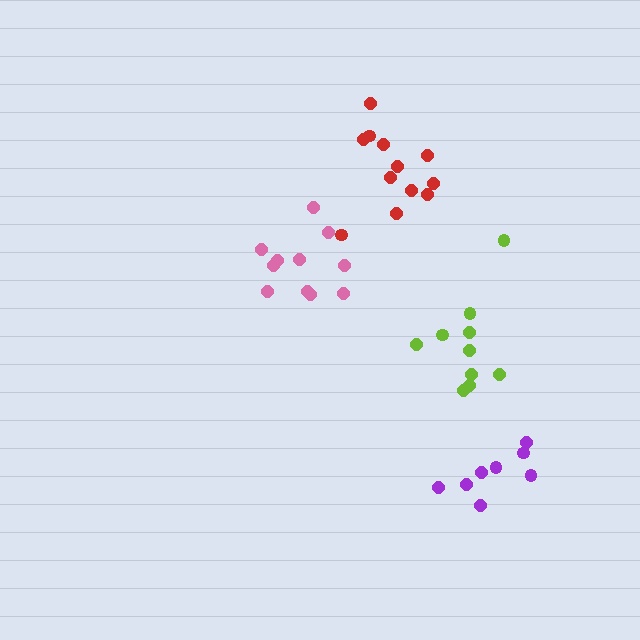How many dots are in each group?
Group 1: 12 dots, Group 2: 10 dots, Group 3: 8 dots, Group 4: 11 dots (41 total).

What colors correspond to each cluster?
The clusters are colored: red, lime, purple, pink.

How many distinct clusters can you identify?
There are 4 distinct clusters.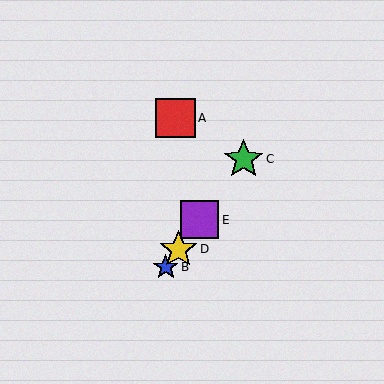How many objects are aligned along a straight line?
4 objects (B, C, D, E) are aligned along a straight line.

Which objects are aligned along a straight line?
Objects B, C, D, E are aligned along a straight line.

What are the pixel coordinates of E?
Object E is at (200, 220).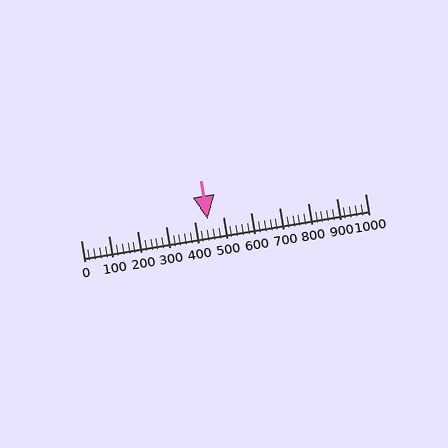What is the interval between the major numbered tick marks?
The major tick marks are spaced 100 units apart.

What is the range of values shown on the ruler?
The ruler shows values from 0 to 1000.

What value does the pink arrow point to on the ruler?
The pink arrow points to approximately 447.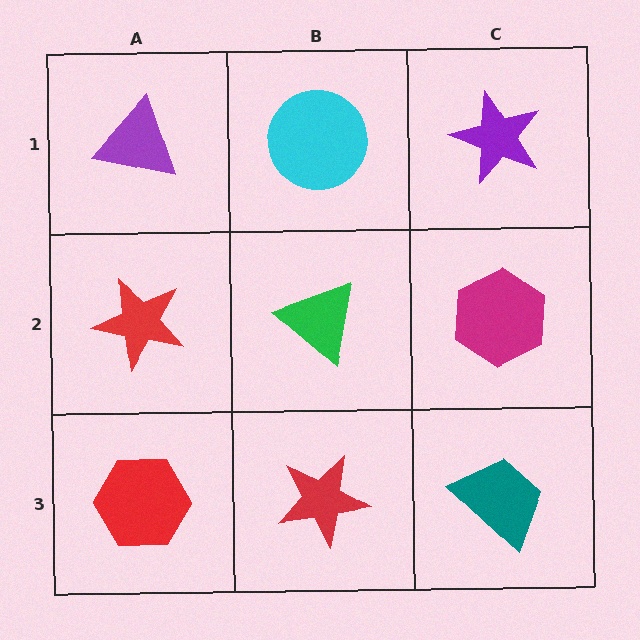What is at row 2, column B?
A green triangle.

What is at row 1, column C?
A purple star.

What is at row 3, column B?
A red star.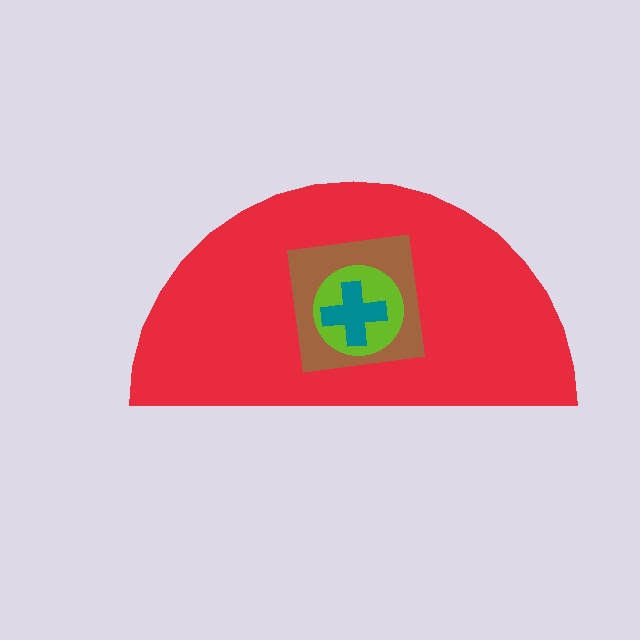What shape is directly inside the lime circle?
The teal cross.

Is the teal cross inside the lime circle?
Yes.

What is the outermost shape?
The red semicircle.